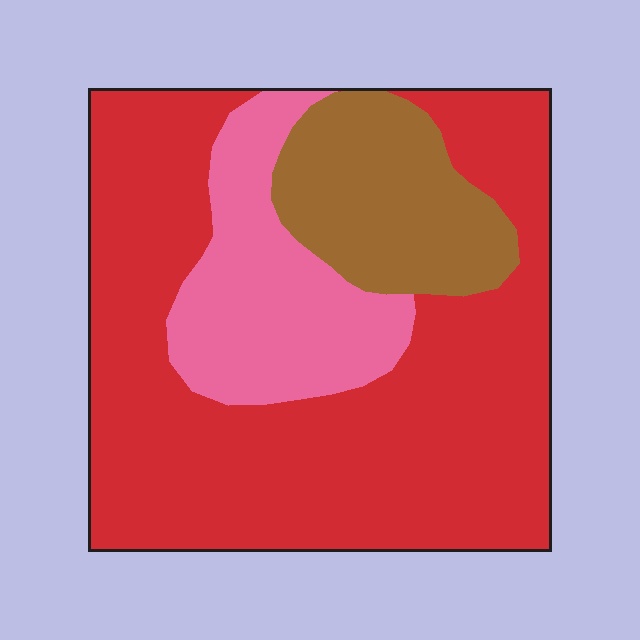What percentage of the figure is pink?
Pink takes up about one fifth (1/5) of the figure.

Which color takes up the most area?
Red, at roughly 65%.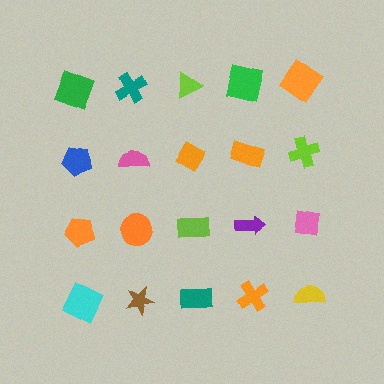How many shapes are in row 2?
5 shapes.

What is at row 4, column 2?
A brown star.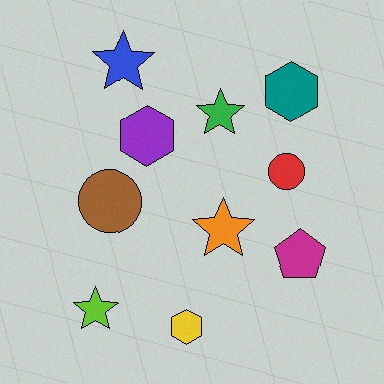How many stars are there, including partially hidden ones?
There are 4 stars.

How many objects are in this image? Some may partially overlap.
There are 10 objects.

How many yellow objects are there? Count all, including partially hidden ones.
There is 1 yellow object.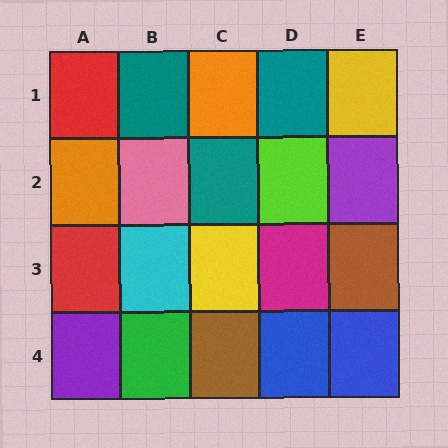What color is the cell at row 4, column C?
Brown.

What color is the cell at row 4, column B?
Green.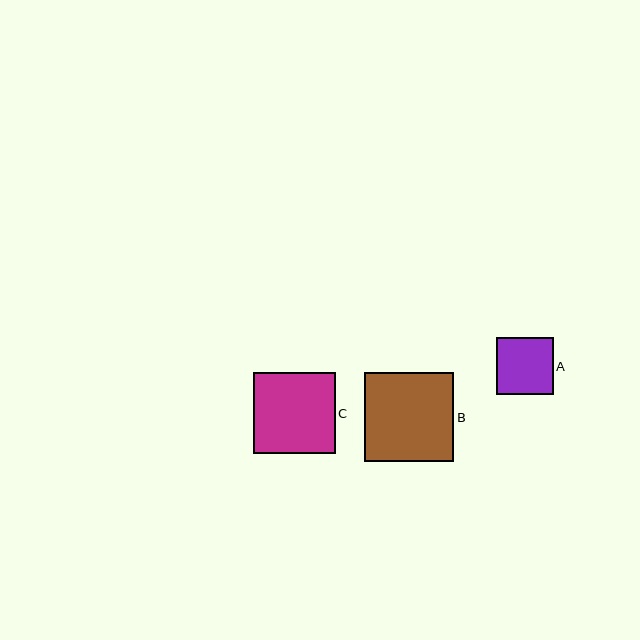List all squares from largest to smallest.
From largest to smallest: B, C, A.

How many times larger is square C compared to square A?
Square C is approximately 1.4 times the size of square A.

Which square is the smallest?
Square A is the smallest with a size of approximately 57 pixels.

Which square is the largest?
Square B is the largest with a size of approximately 89 pixels.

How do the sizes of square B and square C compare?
Square B and square C are approximately the same size.